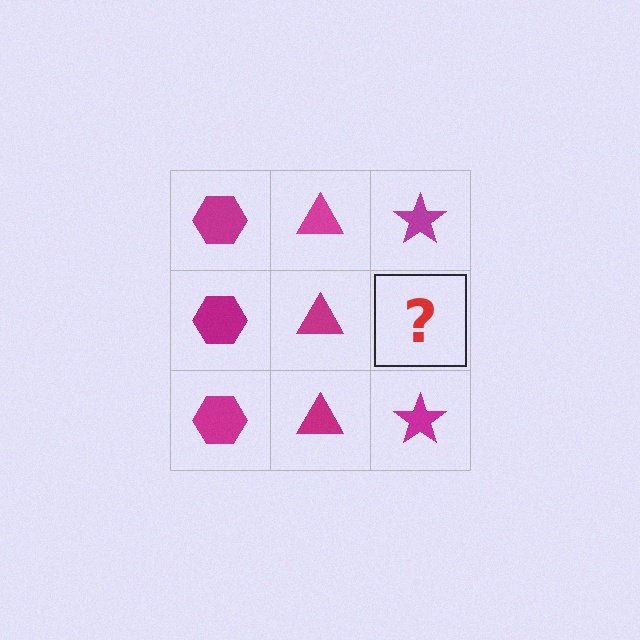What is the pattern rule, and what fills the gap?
The rule is that each column has a consistent shape. The gap should be filled with a magenta star.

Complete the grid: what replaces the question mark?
The question mark should be replaced with a magenta star.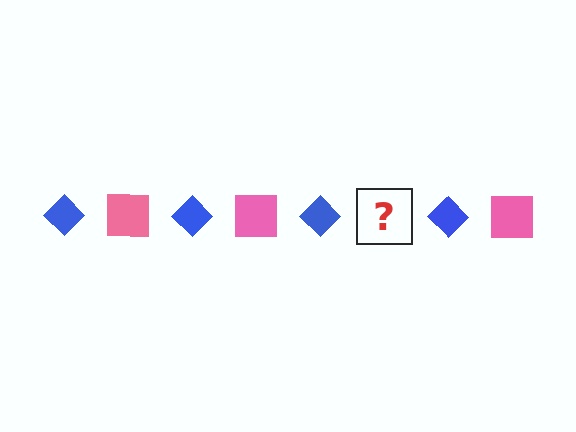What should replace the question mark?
The question mark should be replaced with a pink square.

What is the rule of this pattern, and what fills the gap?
The rule is that the pattern alternates between blue diamond and pink square. The gap should be filled with a pink square.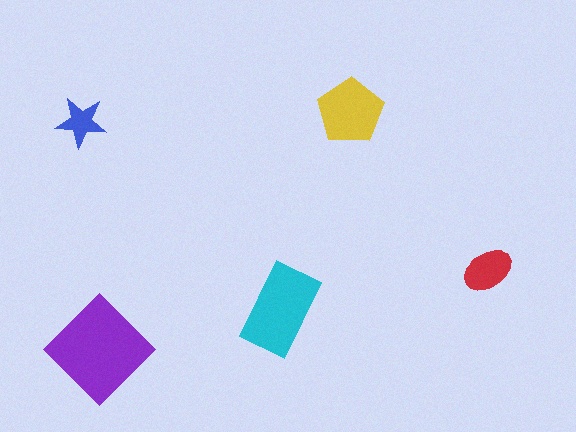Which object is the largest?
The purple diamond.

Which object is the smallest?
The blue star.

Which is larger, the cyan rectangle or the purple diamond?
The purple diamond.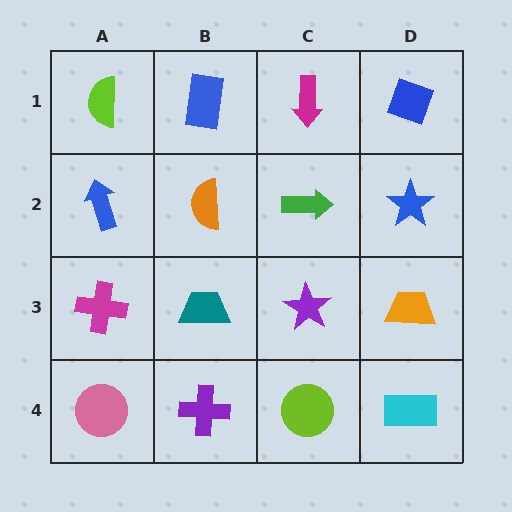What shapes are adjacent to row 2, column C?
A magenta arrow (row 1, column C), a purple star (row 3, column C), an orange semicircle (row 2, column B), a blue star (row 2, column D).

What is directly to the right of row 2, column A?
An orange semicircle.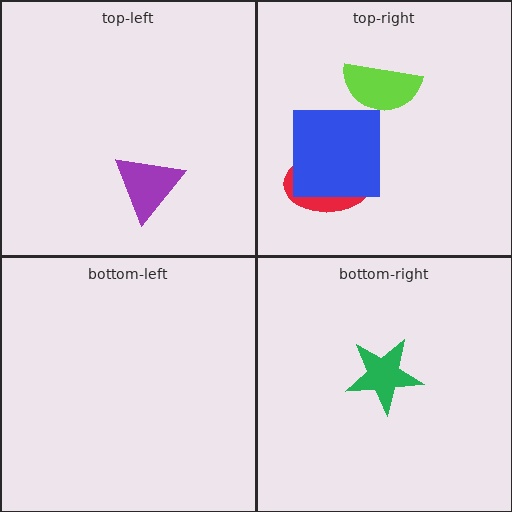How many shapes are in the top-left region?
1.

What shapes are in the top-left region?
The purple triangle.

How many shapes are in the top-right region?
3.